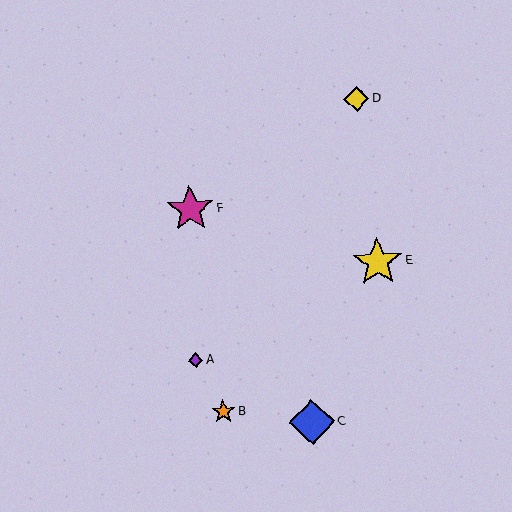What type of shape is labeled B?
Shape B is an orange star.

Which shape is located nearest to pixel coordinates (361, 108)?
The yellow diamond (labeled D) at (357, 99) is nearest to that location.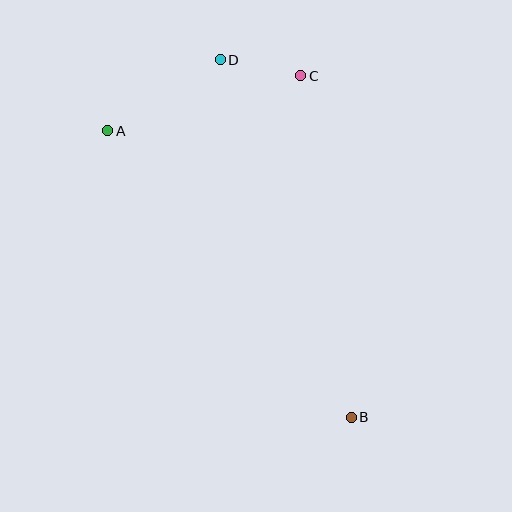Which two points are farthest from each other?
Points B and D are farthest from each other.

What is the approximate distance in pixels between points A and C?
The distance between A and C is approximately 201 pixels.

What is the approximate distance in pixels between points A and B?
The distance between A and B is approximately 376 pixels.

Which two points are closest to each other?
Points C and D are closest to each other.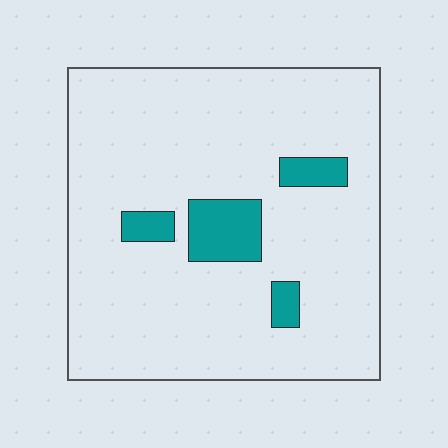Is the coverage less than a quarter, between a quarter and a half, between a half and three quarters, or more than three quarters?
Less than a quarter.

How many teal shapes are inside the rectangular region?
4.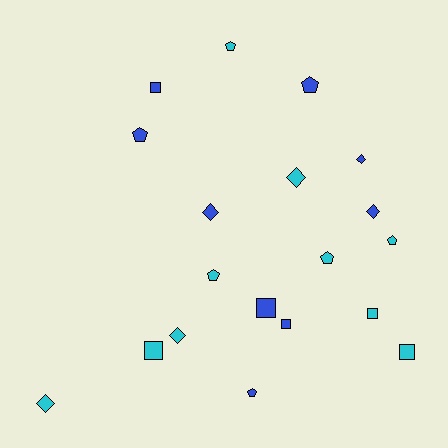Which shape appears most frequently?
Pentagon, with 7 objects.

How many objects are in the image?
There are 19 objects.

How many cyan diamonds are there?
There are 3 cyan diamonds.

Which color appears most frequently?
Cyan, with 10 objects.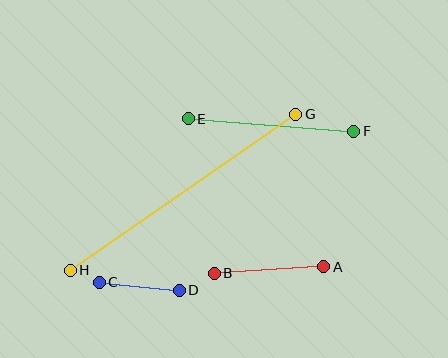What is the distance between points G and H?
The distance is approximately 274 pixels.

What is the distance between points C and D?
The distance is approximately 80 pixels.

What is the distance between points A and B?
The distance is approximately 110 pixels.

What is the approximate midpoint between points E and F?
The midpoint is at approximately (271, 125) pixels.